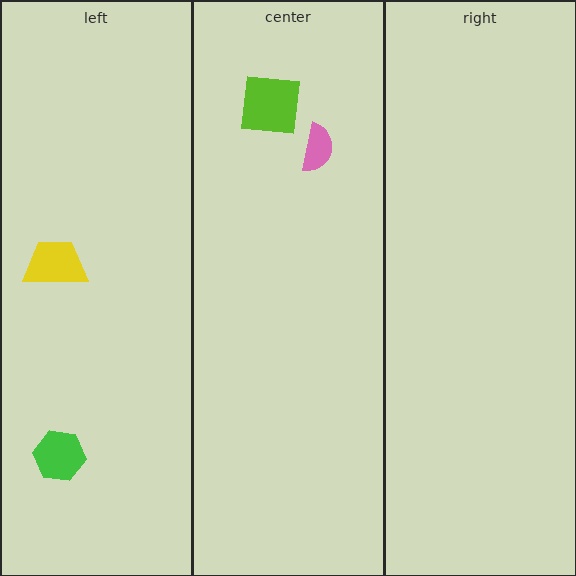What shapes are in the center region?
The pink semicircle, the lime square.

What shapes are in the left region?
The green hexagon, the yellow trapezoid.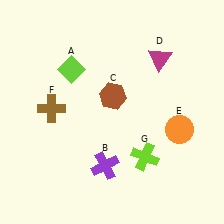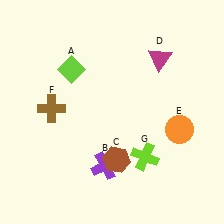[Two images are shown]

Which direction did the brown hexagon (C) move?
The brown hexagon (C) moved down.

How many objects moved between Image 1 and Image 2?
1 object moved between the two images.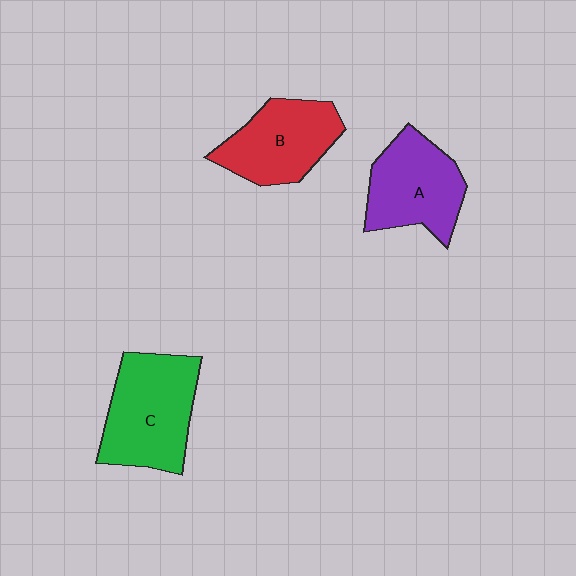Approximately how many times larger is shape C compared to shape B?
Approximately 1.2 times.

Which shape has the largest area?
Shape C (green).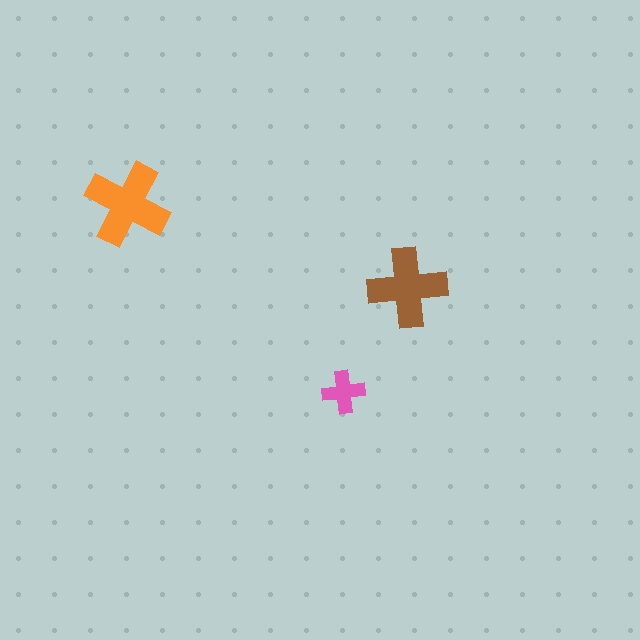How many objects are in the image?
There are 3 objects in the image.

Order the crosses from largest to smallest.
the orange one, the brown one, the pink one.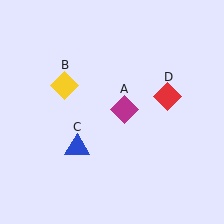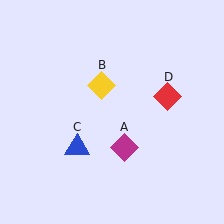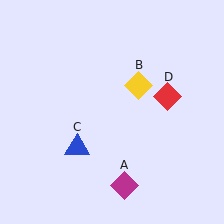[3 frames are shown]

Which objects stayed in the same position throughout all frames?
Blue triangle (object C) and red diamond (object D) remained stationary.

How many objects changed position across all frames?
2 objects changed position: magenta diamond (object A), yellow diamond (object B).